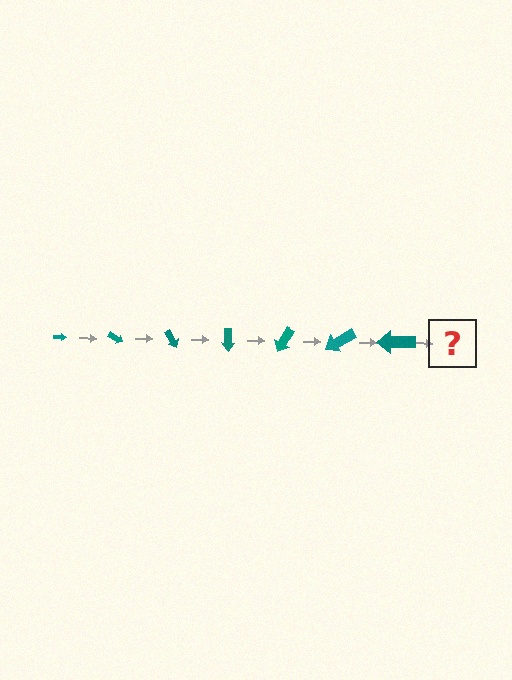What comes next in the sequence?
The next element should be an arrow, larger than the previous one and rotated 210 degrees from the start.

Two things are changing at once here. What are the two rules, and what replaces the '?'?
The two rules are that the arrow grows larger each step and it rotates 30 degrees each step. The '?' should be an arrow, larger than the previous one and rotated 210 degrees from the start.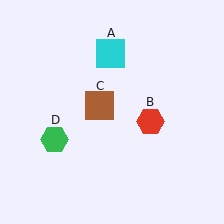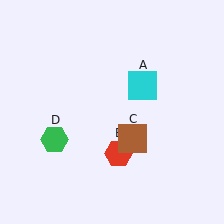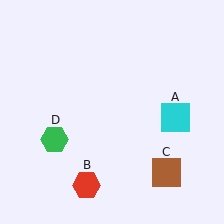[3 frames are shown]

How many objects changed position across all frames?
3 objects changed position: cyan square (object A), red hexagon (object B), brown square (object C).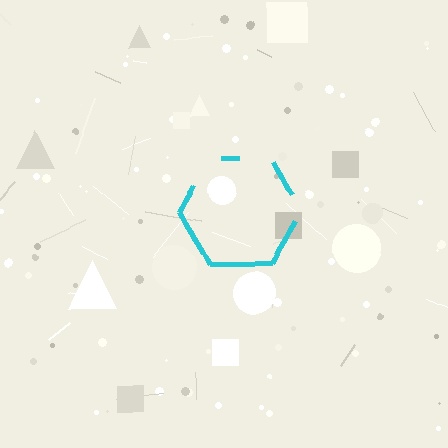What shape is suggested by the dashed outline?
The dashed outline suggests a hexagon.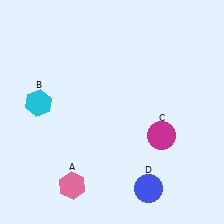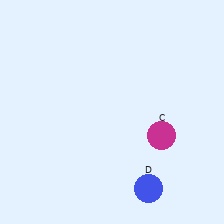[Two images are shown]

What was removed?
The cyan hexagon (B), the pink hexagon (A) were removed in Image 2.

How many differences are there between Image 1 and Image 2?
There are 2 differences between the two images.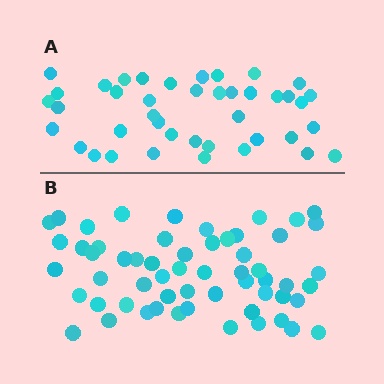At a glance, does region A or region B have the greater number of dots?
Region B (the bottom region) has more dots.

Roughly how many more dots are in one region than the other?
Region B has approximately 15 more dots than region A.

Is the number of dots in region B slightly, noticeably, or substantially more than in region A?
Region B has noticeably more, but not dramatically so. The ratio is roughly 1.4 to 1.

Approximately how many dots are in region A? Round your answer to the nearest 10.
About 40 dots. (The exact count is 41, which rounds to 40.)